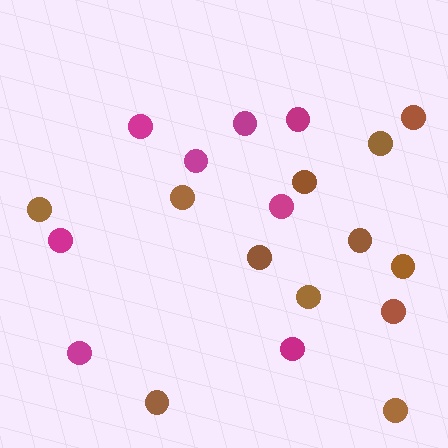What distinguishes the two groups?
There are 2 groups: one group of brown circles (12) and one group of magenta circles (8).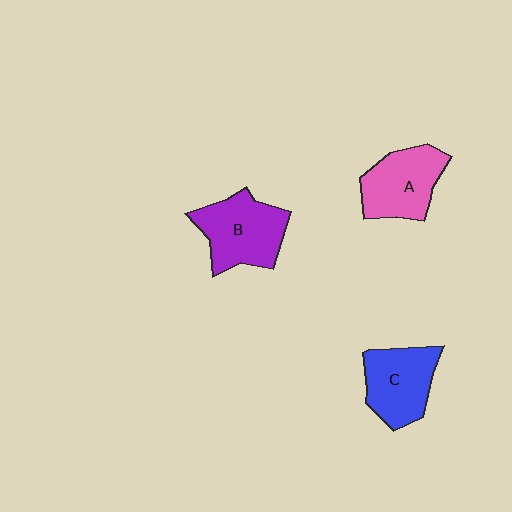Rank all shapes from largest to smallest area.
From largest to smallest: B (purple), A (pink), C (blue).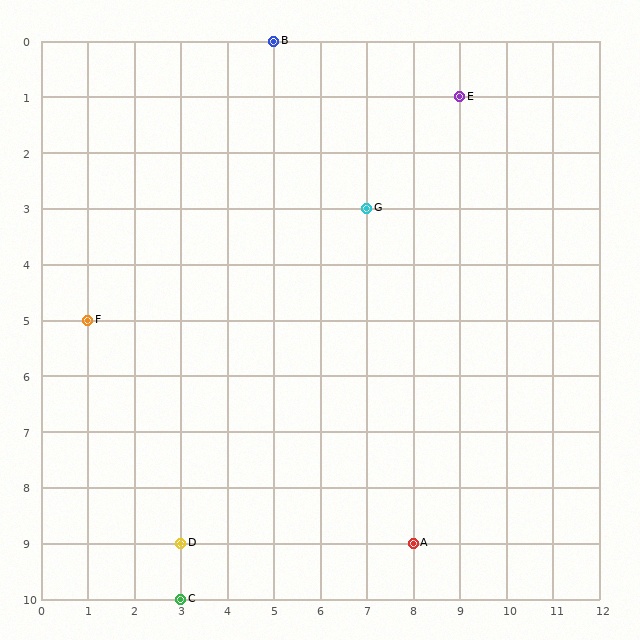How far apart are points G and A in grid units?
Points G and A are 1 column and 6 rows apart (about 6.1 grid units diagonally).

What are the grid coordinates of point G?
Point G is at grid coordinates (7, 3).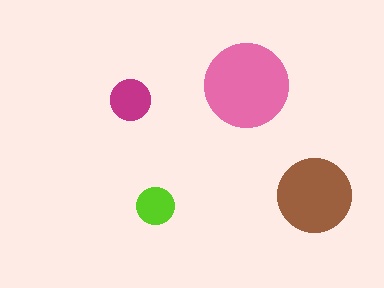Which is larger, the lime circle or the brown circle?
The brown one.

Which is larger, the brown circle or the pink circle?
The pink one.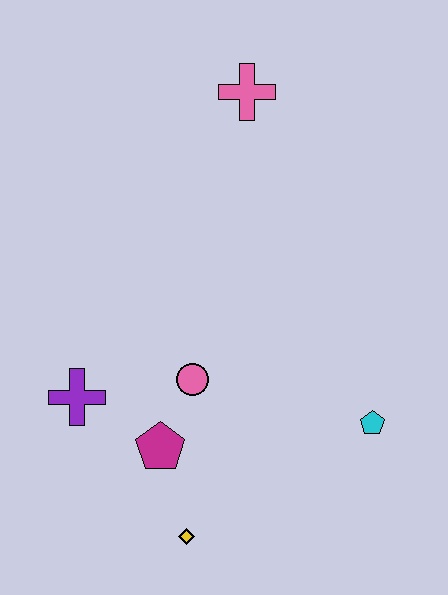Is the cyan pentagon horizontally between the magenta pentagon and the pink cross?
No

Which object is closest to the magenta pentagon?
The pink circle is closest to the magenta pentagon.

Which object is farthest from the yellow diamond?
The pink cross is farthest from the yellow diamond.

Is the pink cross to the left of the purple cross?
No